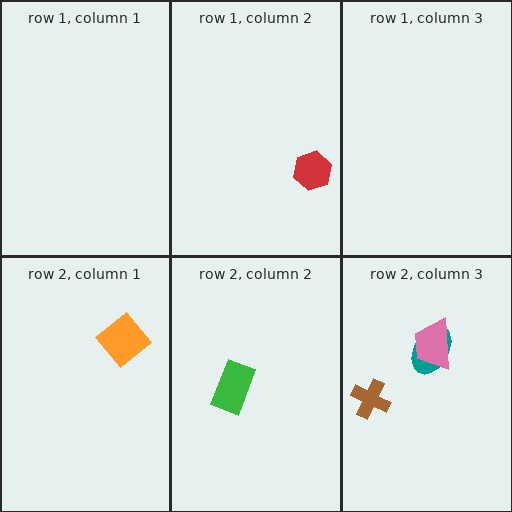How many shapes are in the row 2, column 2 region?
1.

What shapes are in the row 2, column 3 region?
The brown cross, the teal ellipse, the pink trapezoid.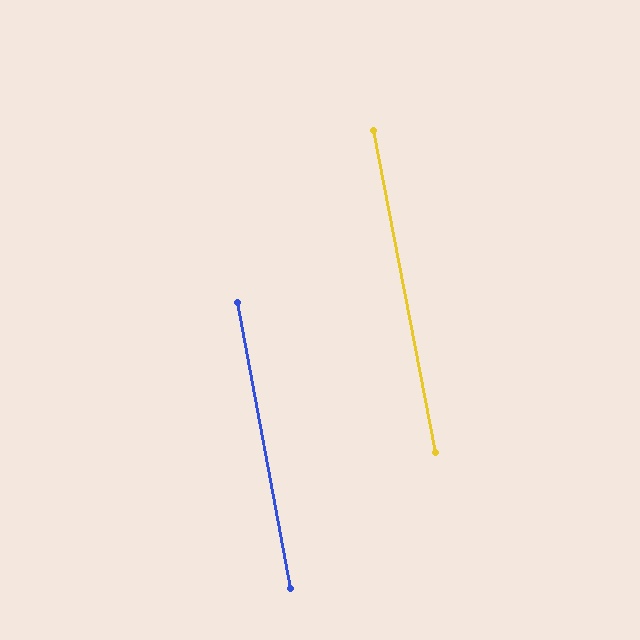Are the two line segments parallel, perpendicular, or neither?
Parallel — their directions differ by only 0.3°.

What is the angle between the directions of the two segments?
Approximately 0 degrees.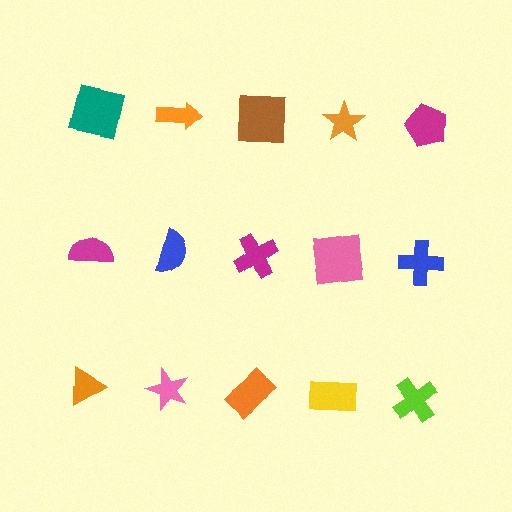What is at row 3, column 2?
A pink star.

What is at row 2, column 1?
A magenta semicircle.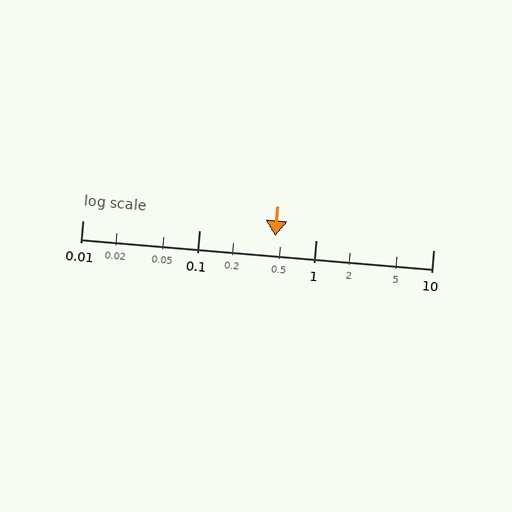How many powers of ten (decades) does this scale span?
The scale spans 3 decades, from 0.01 to 10.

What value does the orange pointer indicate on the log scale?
The pointer indicates approximately 0.45.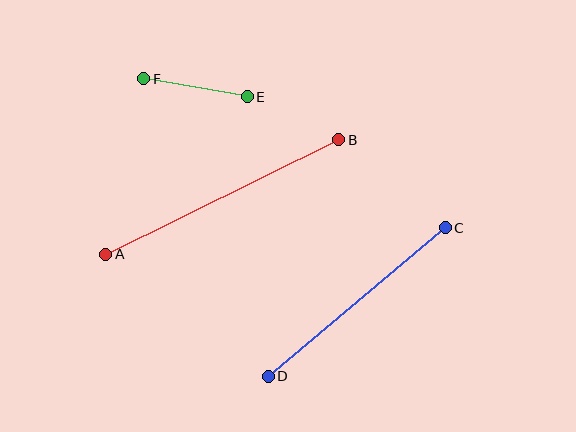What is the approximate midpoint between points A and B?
The midpoint is at approximately (222, 197) pixels.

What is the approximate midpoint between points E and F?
The midpoint is at approximately (196, 88) pixels.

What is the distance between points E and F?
The distance is approximately 105 pixels.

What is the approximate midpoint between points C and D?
The midpoint is at approximately (357, 302) pixels.